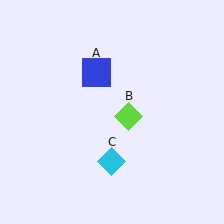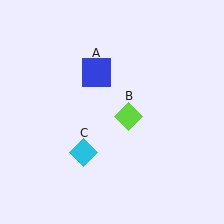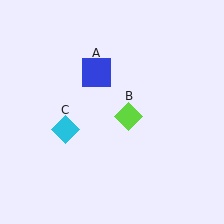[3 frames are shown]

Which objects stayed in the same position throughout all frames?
Blue square (object A) and lime diamond (object B) remained stationary.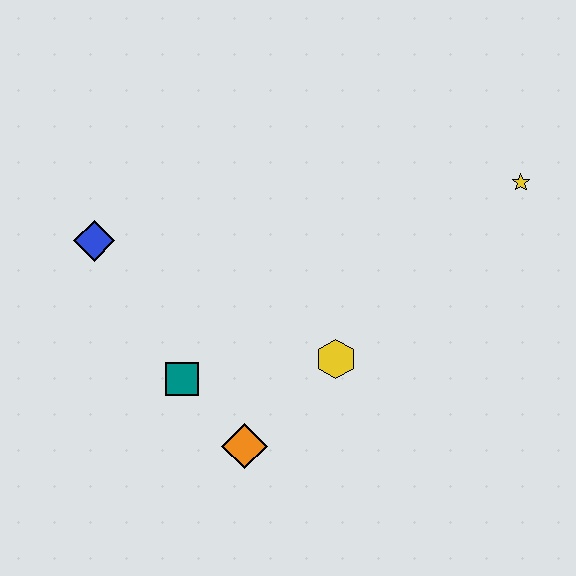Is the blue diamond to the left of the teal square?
Yes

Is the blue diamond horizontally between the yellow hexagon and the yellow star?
No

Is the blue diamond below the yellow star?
Yes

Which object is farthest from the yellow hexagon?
The blue diamond is farthest from the yellow hexagon.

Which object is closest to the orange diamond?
The teal square is closest to the orange diamond.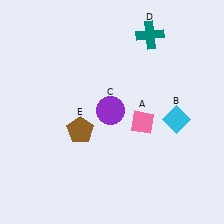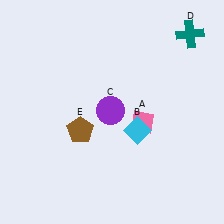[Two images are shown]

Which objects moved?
The objects that moved are: the cyan diamond (B), the teal cross (D).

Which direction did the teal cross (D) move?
The teal cross (D) moved right.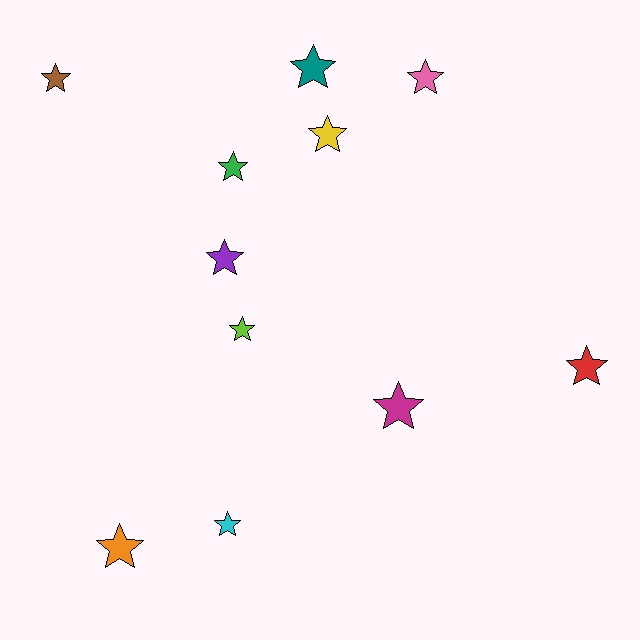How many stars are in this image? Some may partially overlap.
There are 11 stars.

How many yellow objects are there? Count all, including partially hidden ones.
There is 1 yellow object.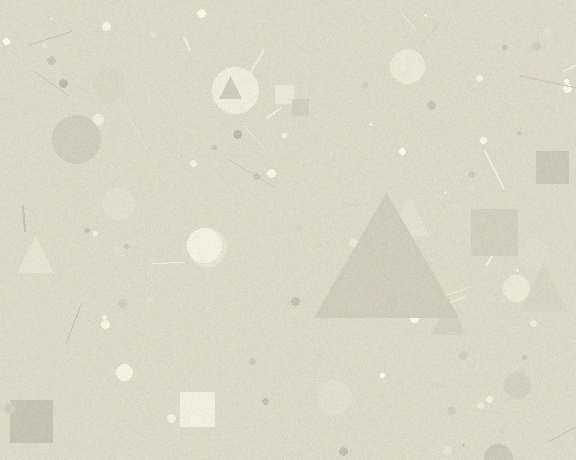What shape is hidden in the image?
A triangle is hidden in the image.